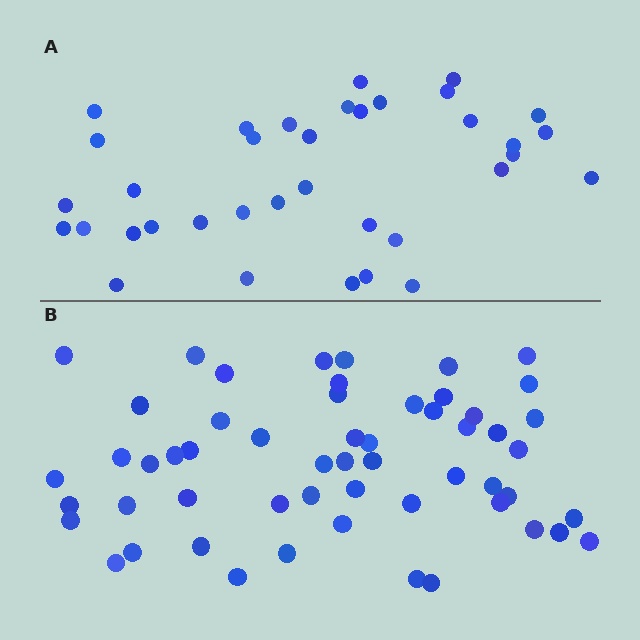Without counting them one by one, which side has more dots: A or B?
Region B (the bottom region) has more dots.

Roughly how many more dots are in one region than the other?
Region B has approximately 20 more dots than region A.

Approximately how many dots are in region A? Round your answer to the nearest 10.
About 40 dots. (The exact count is 36, which rounds to 40.)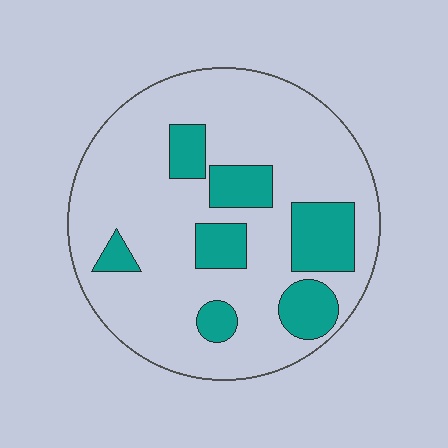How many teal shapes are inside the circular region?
7.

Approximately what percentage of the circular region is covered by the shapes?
Approximately 20%.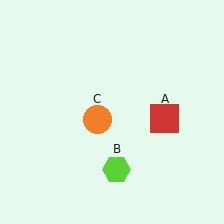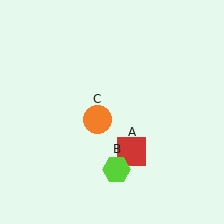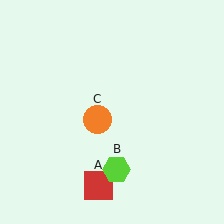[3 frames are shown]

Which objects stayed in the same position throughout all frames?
Lime hexagon (object B) and orange circle (object C) remained stationary.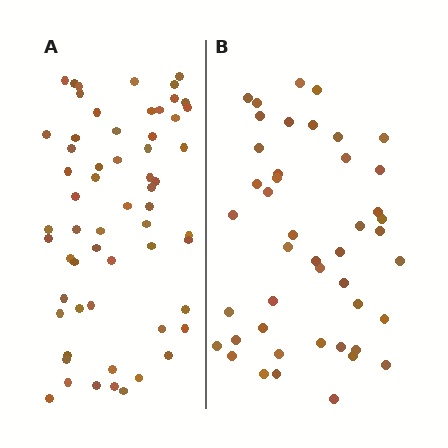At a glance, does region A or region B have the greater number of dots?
Region A (the left region) has more dots.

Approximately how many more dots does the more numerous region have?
Region A has approximately 15 more dots than region B.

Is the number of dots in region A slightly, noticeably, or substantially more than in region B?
Region A has noticeably more, but not dramatically so. The ratio is roughly 1.3 to 1.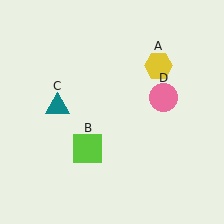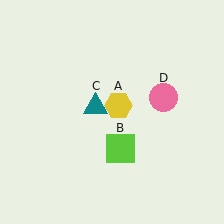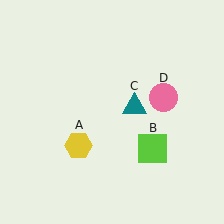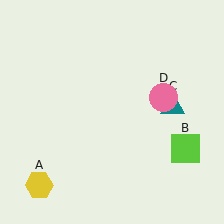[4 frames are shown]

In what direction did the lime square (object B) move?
The lime square (object B) moved right.